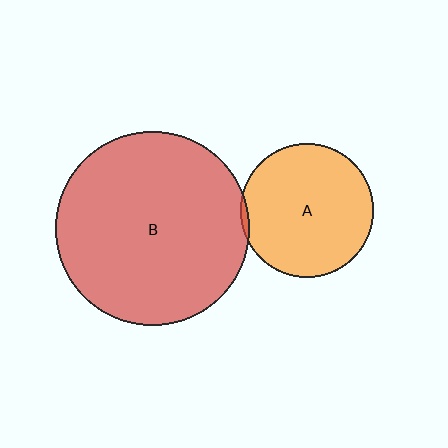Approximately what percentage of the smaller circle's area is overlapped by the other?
Approximately 5%.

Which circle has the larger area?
Circle B (red).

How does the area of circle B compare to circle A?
Approximately 2.1 times.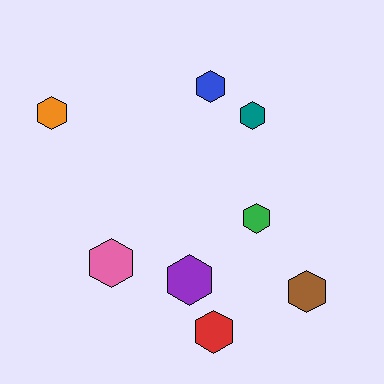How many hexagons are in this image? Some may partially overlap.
There are 8 hexagons.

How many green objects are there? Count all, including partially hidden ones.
There is 1 green object.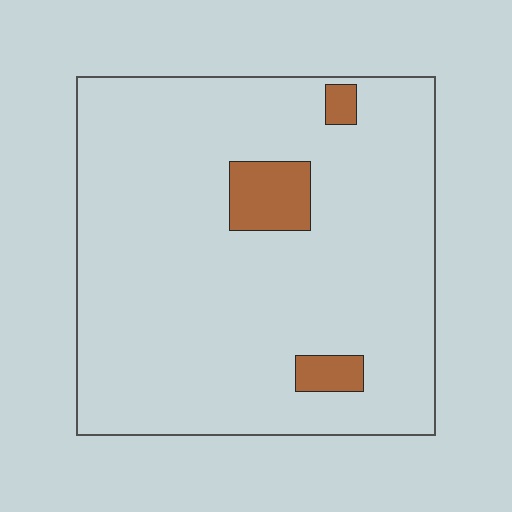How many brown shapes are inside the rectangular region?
3.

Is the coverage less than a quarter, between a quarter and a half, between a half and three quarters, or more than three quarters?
Less than a quarter.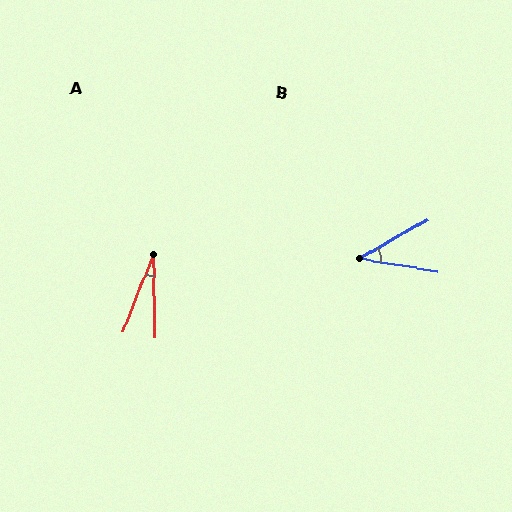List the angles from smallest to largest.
A (22°), B (39°).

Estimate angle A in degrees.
Approximately 22 degrees.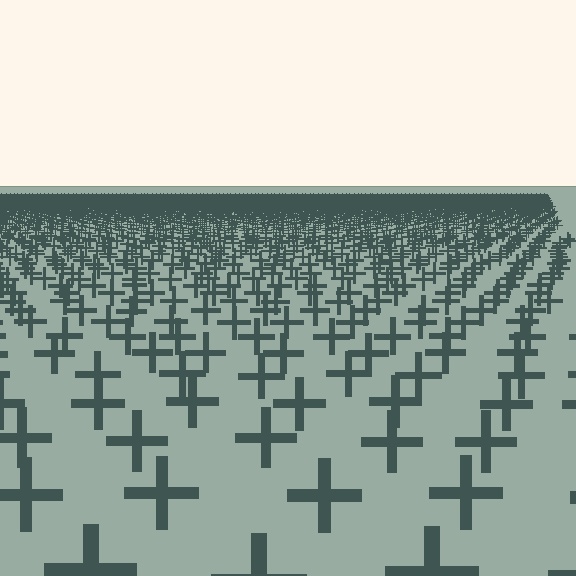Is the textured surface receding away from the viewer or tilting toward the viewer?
The surface is receding away from the viewer. Texture elements get smaller and denser toward the top.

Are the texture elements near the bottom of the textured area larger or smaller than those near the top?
Larger. Near the bottom, elements are closer to the viewer and appear at a bigger on-screen size.